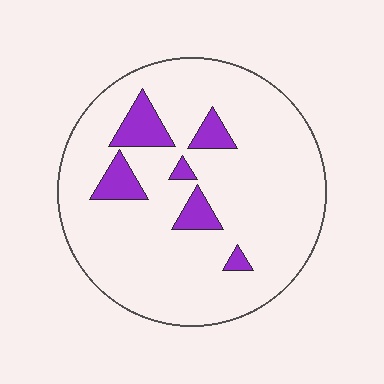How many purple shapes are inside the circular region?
6.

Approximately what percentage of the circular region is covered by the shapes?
Approximately 10%.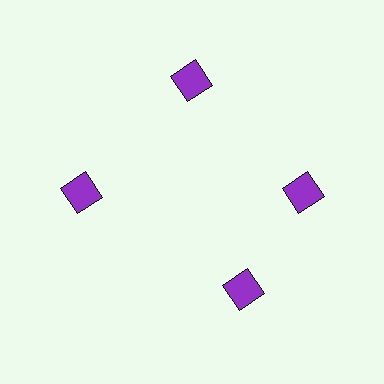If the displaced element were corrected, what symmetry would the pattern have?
It would have 4-fold rotational symmetry — the pattern would map onto itself every 90 degrees.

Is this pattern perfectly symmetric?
No. The 4 purple squares are arranged in a ring, but one element near the 6 o'clock position is rotated out of alignment along the ring, breaking the 4-fold rotational symmetry.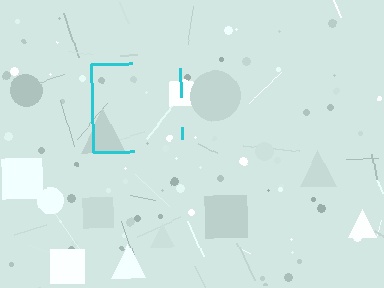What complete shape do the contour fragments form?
The contour fragments form a square.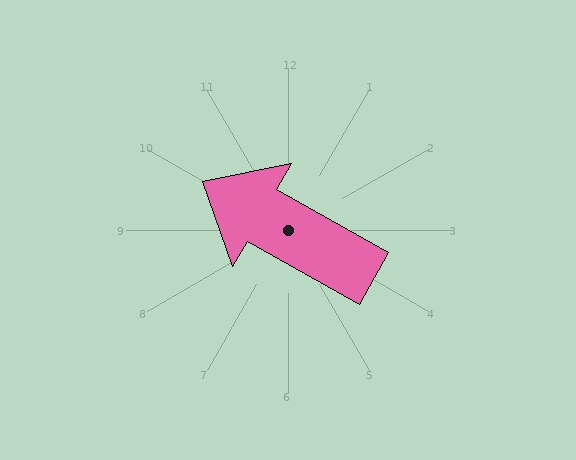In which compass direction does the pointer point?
Northwest.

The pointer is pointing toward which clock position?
Roughly 10 o'clock.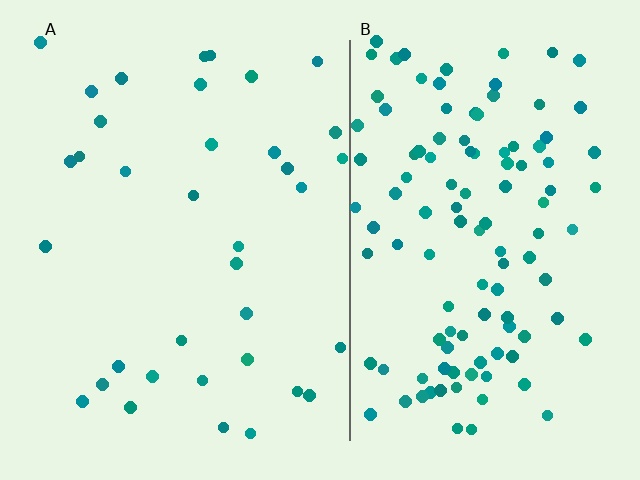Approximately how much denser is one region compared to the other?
Approximately 3.3× — region B over region A.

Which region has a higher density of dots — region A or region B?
B (the right).